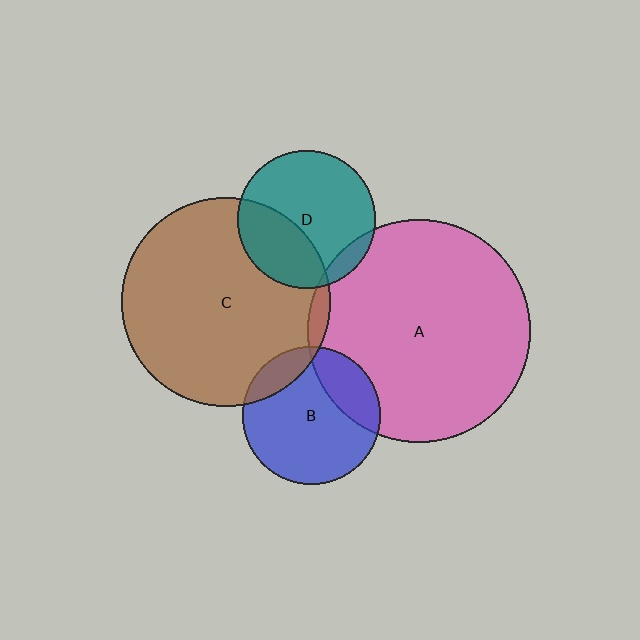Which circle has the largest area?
Circle A (pink).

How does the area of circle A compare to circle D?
Approximately 2.6 times.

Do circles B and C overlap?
Yes.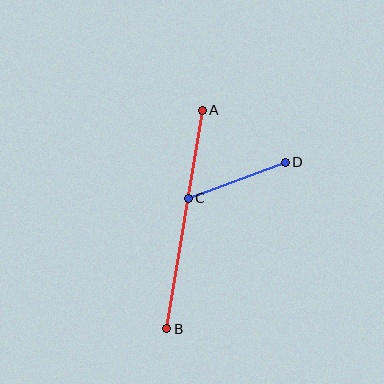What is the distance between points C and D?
The distance is approximately 103 pixels.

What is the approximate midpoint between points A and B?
The midpoint is at approximately (184, 220) pixels.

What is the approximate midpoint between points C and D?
The midpoint is at approximately (237, 180) pixels.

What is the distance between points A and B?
The distance is approximately 222 pixels.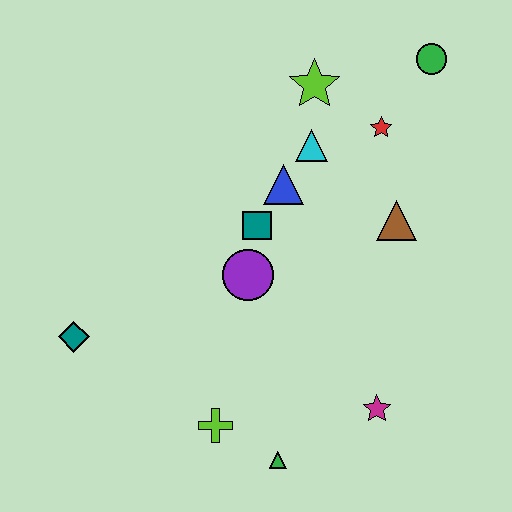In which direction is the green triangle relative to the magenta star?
The green triangle is to the left of the magenta star.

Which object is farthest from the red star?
The teal diamond is farthest from the red star.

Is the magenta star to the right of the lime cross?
Yes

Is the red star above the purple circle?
Yes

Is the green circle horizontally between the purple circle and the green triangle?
No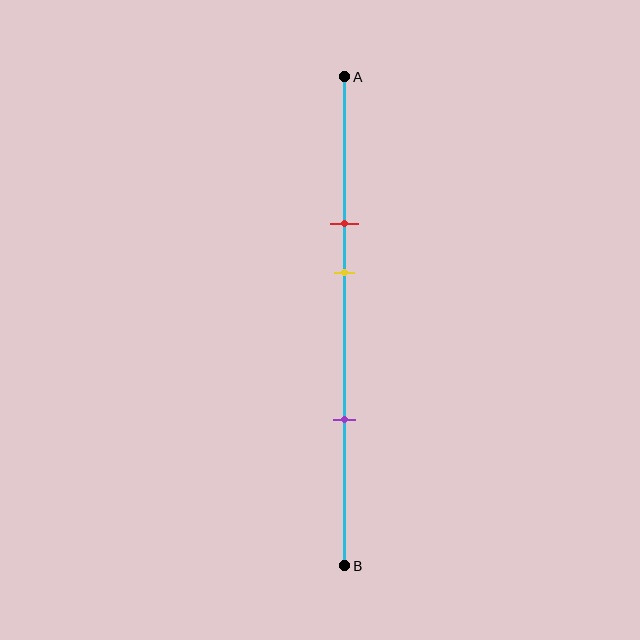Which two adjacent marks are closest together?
The red and yellow marks are the closest adjacent pair.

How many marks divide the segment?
There are 3 marks dividing the segment.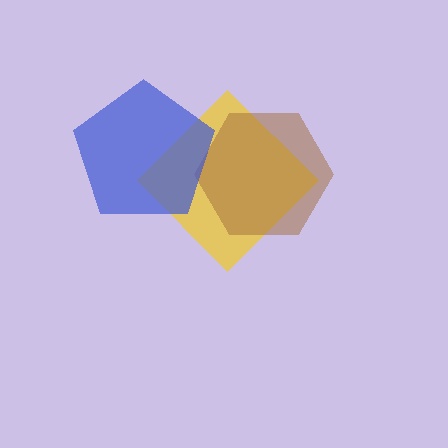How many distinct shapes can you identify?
There are 3 distinct shapes: a yellow diamond, a brown hexagon, a blue pentagon.